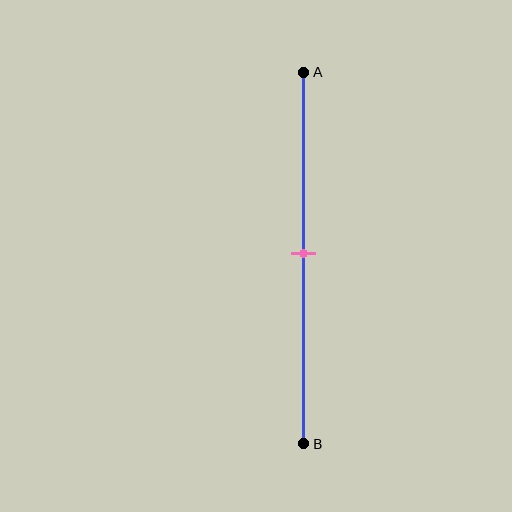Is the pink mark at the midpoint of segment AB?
Yes, the mark is approximately at the midpoint.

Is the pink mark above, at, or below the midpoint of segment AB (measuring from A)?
The pink mark is approximately at the midpoint of segment AB.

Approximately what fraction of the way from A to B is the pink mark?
The pink mark is approximately 50% of the way from A to B.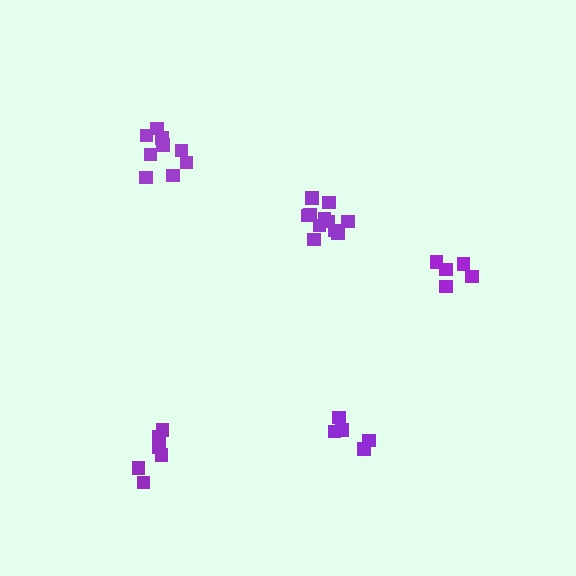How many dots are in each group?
Group 1: 5 dots, Group 2: 9 dots, Group 3: 5 dots, Group 4: 11 dots, Group 5: 7 dots (37 total).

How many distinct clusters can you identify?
There are 5 distinct clusters.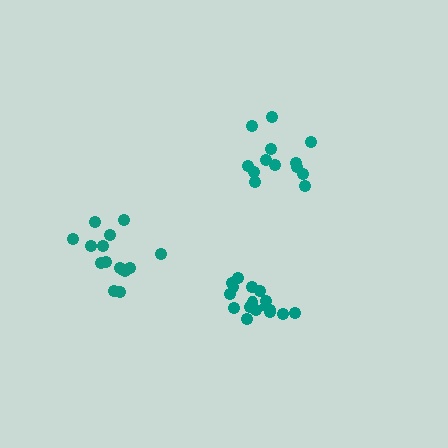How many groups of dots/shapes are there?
There are 3 groups.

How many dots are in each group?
Group 1: 13 dots, Group 2: 17 dots, Group 3: 15 dots (45 total).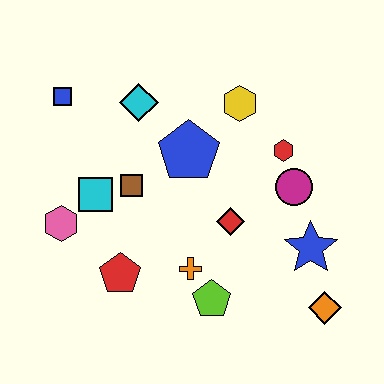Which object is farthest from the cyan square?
The orange diamond is farthest from the cyan square.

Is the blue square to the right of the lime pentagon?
No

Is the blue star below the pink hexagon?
Yes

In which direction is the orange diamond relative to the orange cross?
The orange diamond is to the right of the orange cross.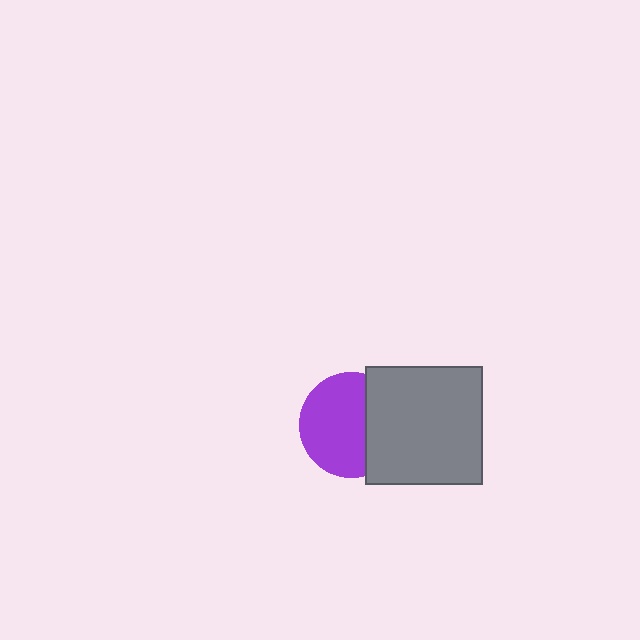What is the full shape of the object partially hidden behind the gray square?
The partially hidden object is a purple circle.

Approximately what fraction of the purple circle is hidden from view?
Roughly 33% of the purple circle is hidden behind the gray square.